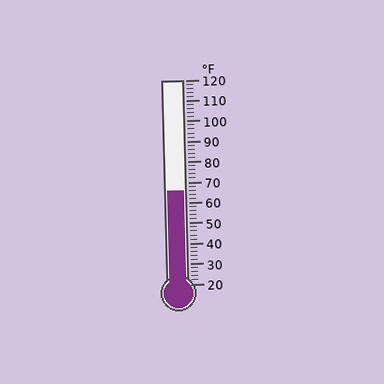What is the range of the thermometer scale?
The thermometer scale ranges from 20°F to 120°F.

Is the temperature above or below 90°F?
The temperature is below 90°F.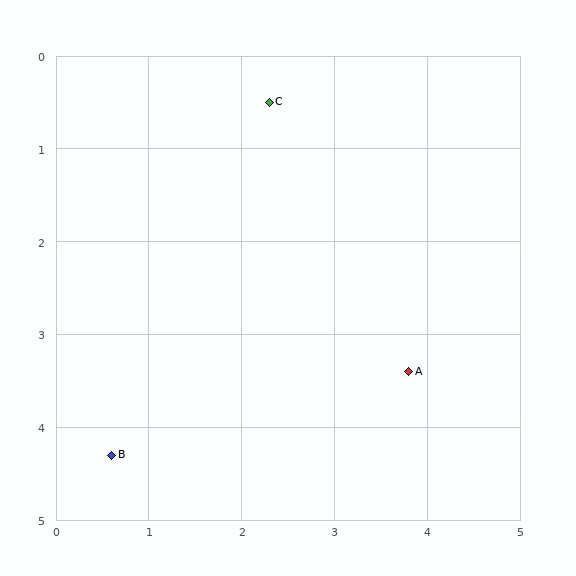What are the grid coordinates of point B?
Point B is at approximately (0.6, 4.3).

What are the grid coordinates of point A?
Point A is at approximately (3.8, 3.4).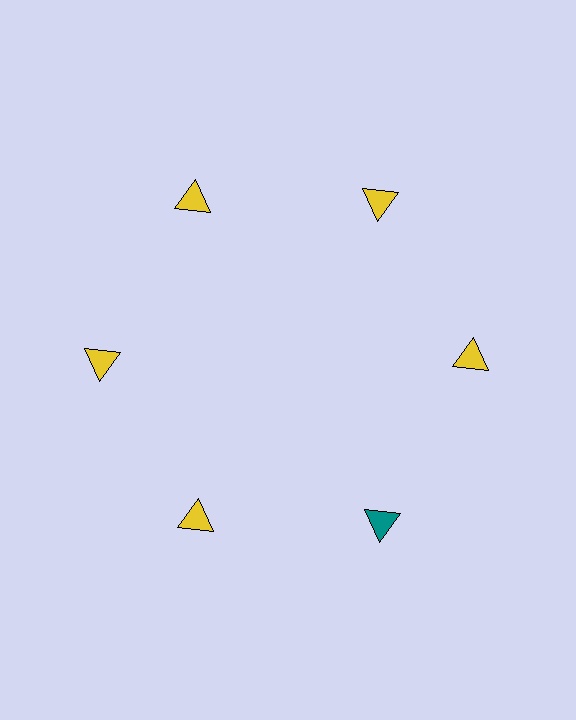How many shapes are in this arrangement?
There are 6 shapes arranged in a ring pattern.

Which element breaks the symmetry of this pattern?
The teal triangle at roughly the 5 o'clock position breaks the symmetry. All other shapes are yellow triangles.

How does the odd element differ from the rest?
It has a different color: teal instead of yellow.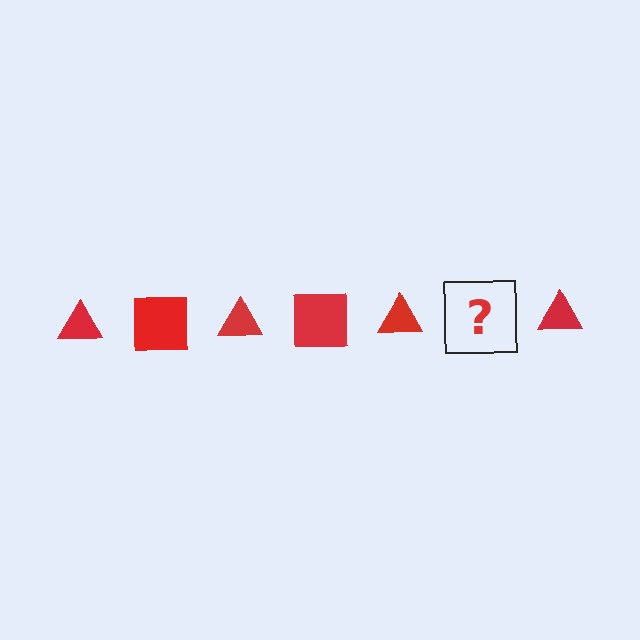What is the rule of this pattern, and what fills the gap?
The rule is that the pattern cycles through triangle, square shapes in red. The gap should be filled with a red square.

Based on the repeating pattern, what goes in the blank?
The blank should be a red square.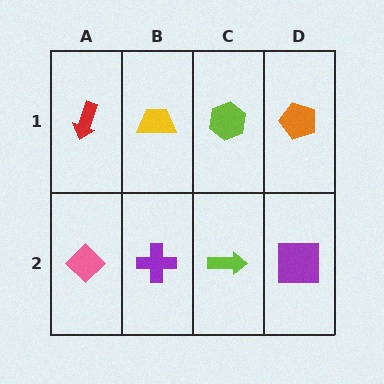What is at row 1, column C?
A lime hexagon.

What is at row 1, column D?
An orange pentagon.